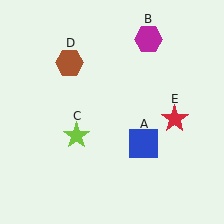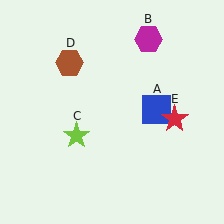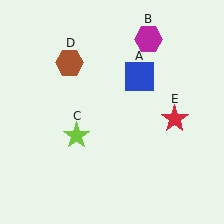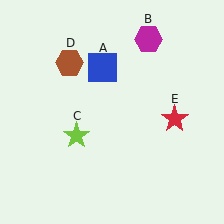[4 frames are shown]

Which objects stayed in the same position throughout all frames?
Magenta hexagon (object B) and lime star (object C) and brown hexagon (object D) and red star (object E) remained stationary.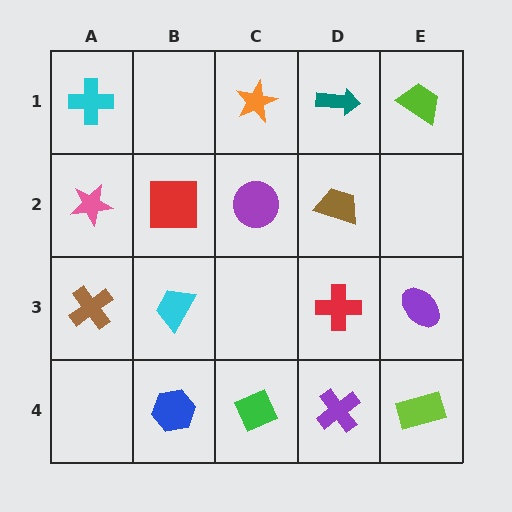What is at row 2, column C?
A purple circle.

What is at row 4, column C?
A green diamond.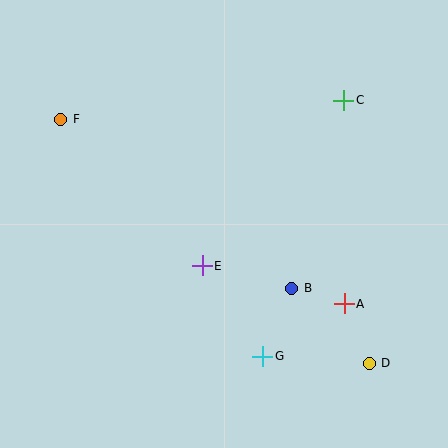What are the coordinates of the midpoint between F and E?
The midpoint between F and E is at (132, 192).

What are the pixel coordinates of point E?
Point E is at (202, 266).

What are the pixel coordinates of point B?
Point B is at (292, 288).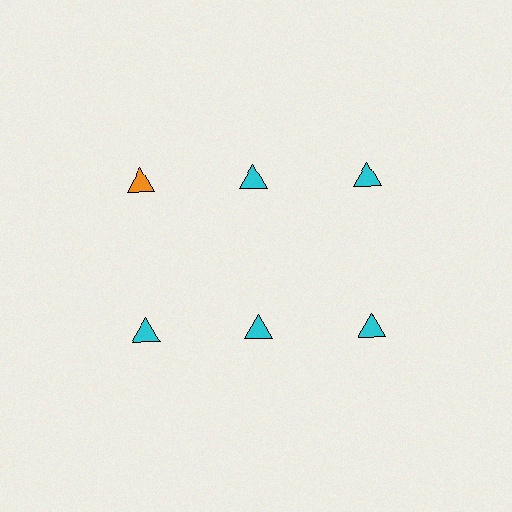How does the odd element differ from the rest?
It has a different color: orange instead of cyan.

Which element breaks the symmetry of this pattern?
The orange triangle in the top row, leftmost column breaks the symmetry. All other shapes are cyan triangles.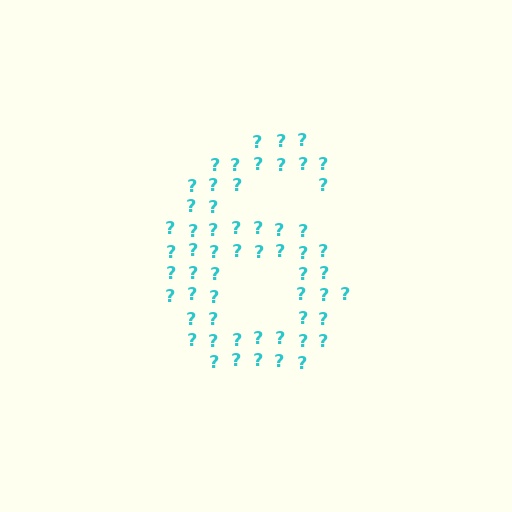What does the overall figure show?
The overall figure shows the digit 6.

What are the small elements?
The small elements are question marks.